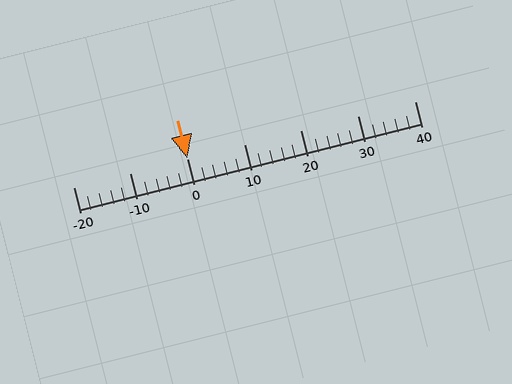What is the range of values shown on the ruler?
The ruler shows values from -20 to 40.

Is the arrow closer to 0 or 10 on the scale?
The arrow is closer to 0.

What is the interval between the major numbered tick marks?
The major tick marks are spaced 10 units apart.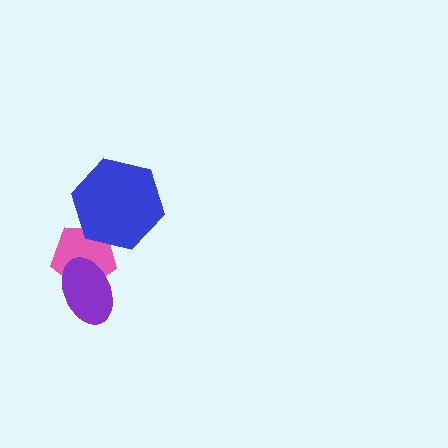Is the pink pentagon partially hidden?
Yes, it is partially covered by another shape.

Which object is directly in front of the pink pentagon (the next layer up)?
The purple ellipse is directly in front of the pink pentagon.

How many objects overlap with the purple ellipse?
1 object overlaps with the purple ellipse.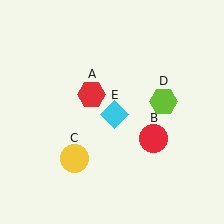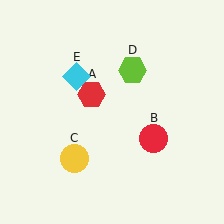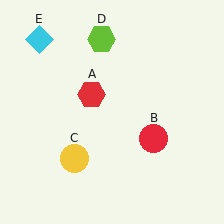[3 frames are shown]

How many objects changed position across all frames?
2 objects changed position: lime hexagon (object D), cyan diamond (object E).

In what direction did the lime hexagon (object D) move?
The lime hexagon (object D) moved up and to the left.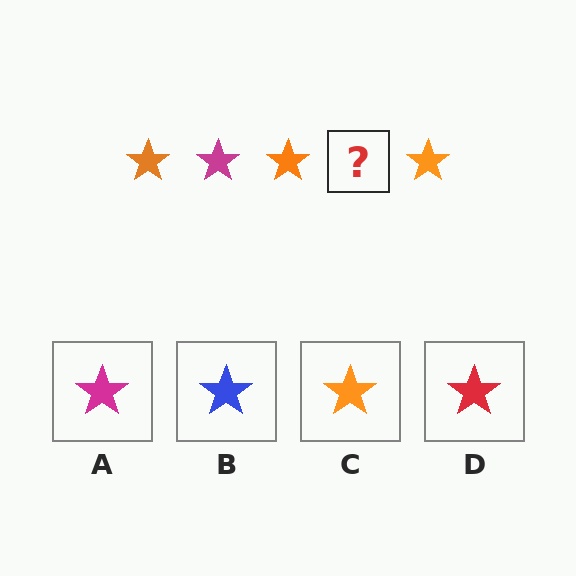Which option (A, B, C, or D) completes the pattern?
A.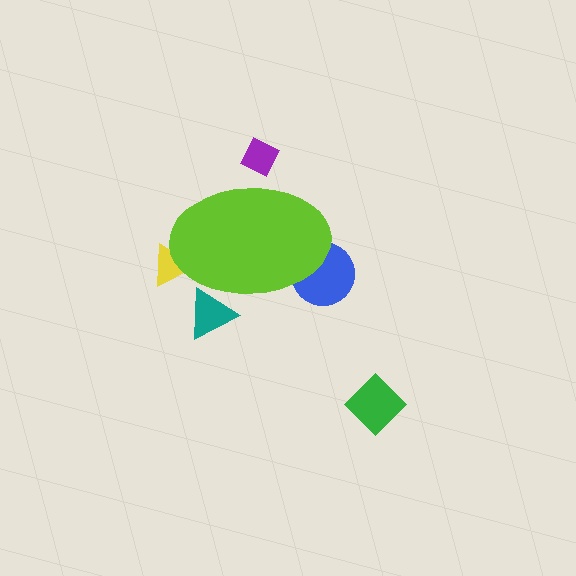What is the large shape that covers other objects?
A lime ellipse.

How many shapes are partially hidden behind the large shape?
4 shapes are partially hidden.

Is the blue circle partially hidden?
Yes, the blue circle is partially hidden behind the lime ellipse.